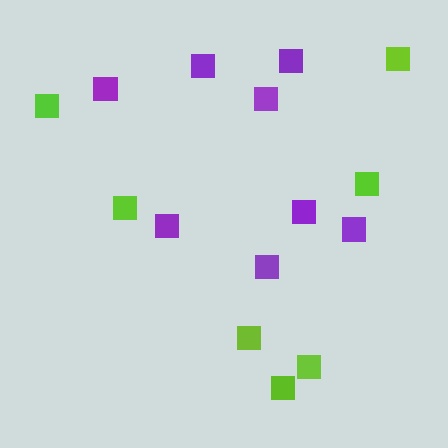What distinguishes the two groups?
There are 2 groups: one group of purple squares (8) and one group of lime squares (7).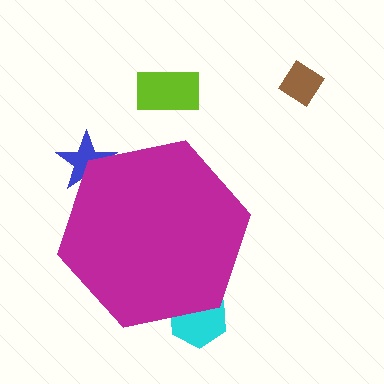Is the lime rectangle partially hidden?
No, the lime rectangle is fully visible.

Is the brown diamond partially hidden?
No, the brown diamond is fully visible.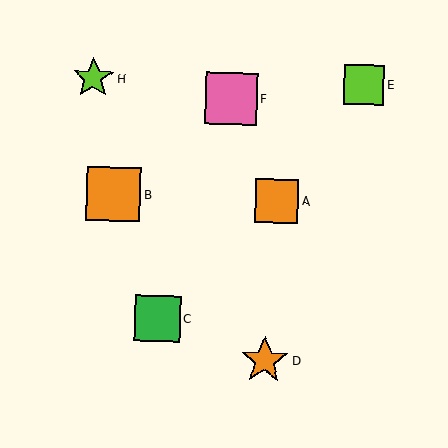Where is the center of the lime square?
The center of the lime square is at (364, 85).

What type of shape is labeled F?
Shape F is a pink square.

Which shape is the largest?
The orange square (labeled B) is the largest.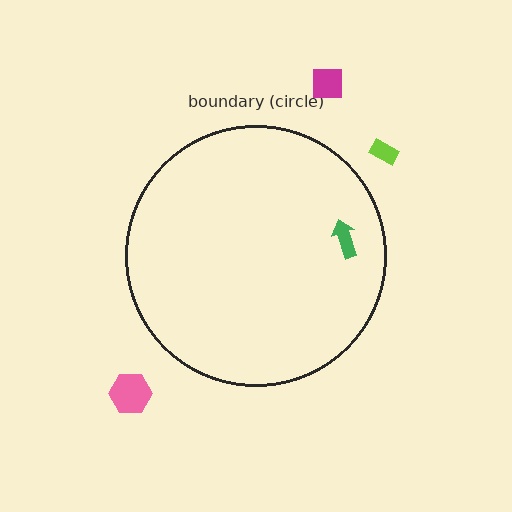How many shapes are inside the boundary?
1 inside, 3 outside.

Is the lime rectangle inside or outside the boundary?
Outside.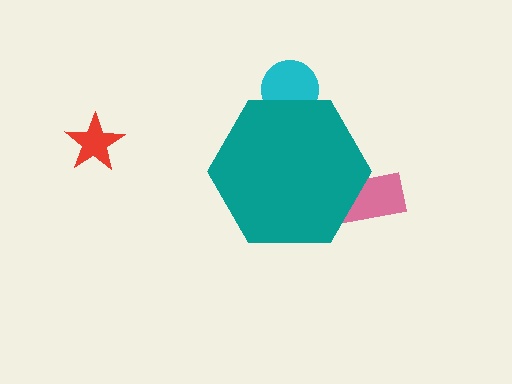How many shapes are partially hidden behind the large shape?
2 shapes are partially hidden.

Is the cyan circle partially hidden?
Yes, the cyan circle is partially hidden behind the teal hexagon.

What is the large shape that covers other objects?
A teal hexagon.